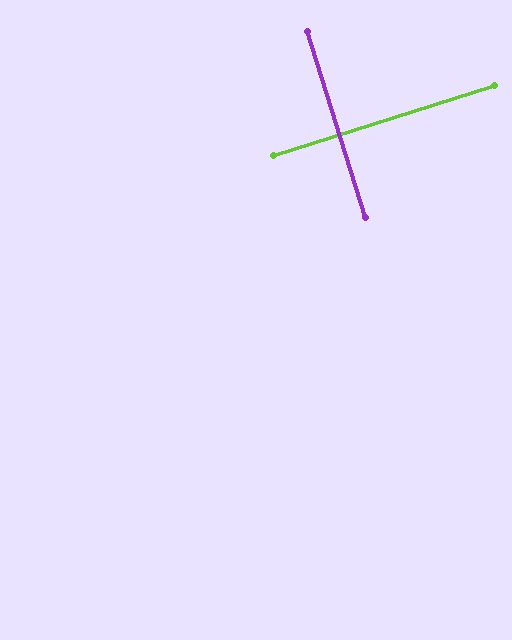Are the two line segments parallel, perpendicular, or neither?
Perpendicular — they meet at approximately 90°.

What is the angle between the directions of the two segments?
Approximately 90 degrees.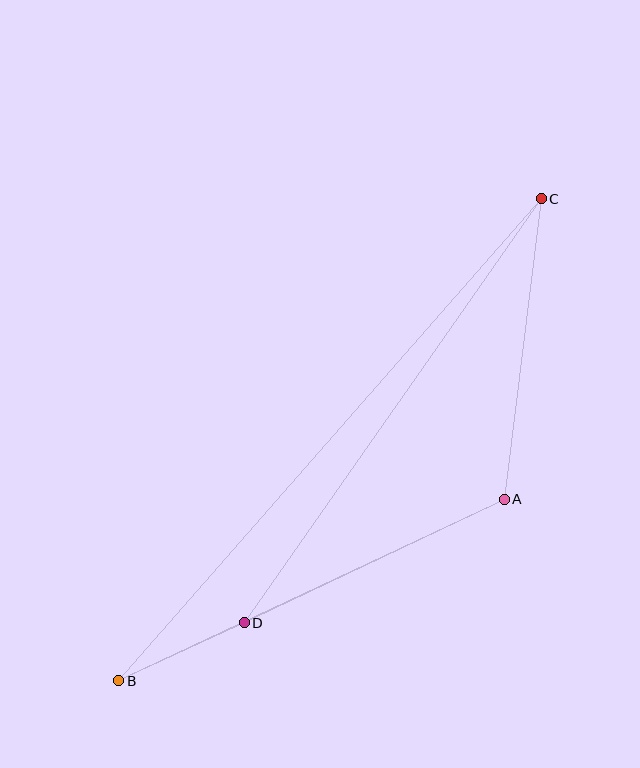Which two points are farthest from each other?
Points B and C are farthest from each other.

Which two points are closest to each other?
Points B and D are closest to each other.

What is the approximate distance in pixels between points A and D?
The distance between A and D is approximately 288 pixels.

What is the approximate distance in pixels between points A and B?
The distance between A and B is approximately 426 pixels.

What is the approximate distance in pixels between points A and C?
The distance between A and C is approximately 303 pixels.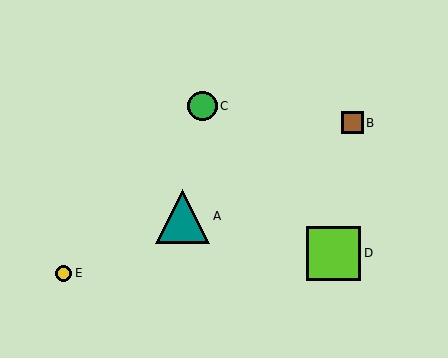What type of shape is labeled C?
Shape C is a green circle.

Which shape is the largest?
The teal triangle (labeled A) is the largest.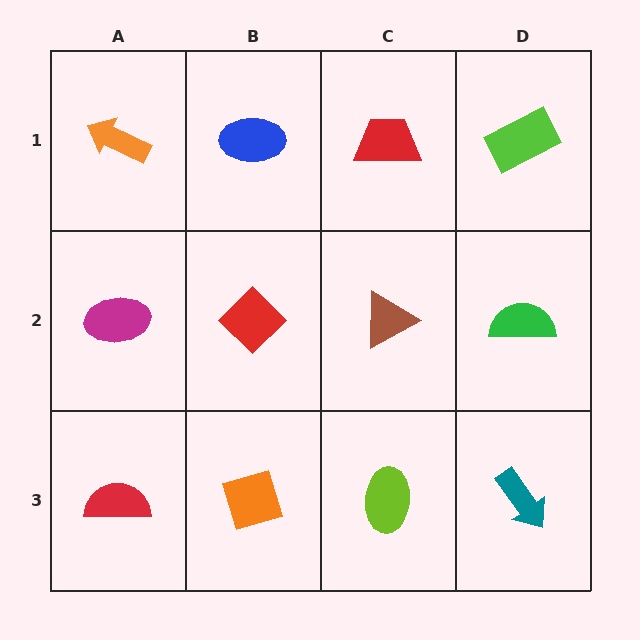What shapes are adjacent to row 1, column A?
A magenta ellipse (row 2, column A), a blue ellipse (row 1, column B).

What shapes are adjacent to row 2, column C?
A red trapezoid (row 1, column C), a lime ellipse (row 3, column C), a red diamond (row 2, column B), a green semicircle (row 2, column D).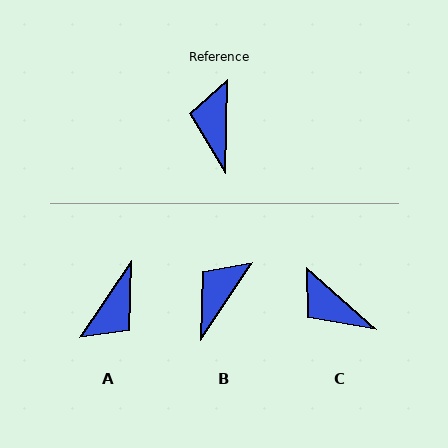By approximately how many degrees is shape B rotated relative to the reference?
Approximately 32 degrees clockwise.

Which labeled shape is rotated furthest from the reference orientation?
A, about 147 degrees away.